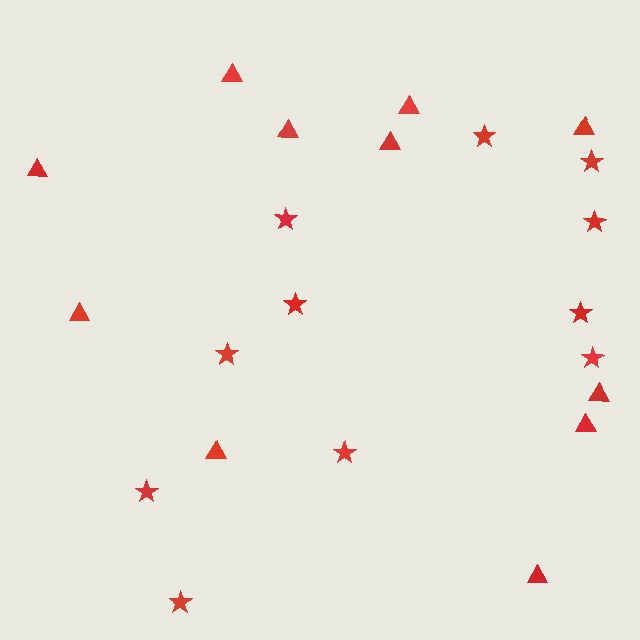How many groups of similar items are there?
There are 2 groups: one group of stars (11) and one group of triangles (11).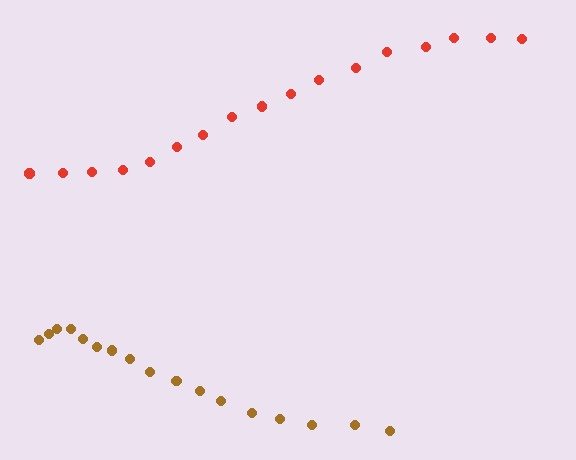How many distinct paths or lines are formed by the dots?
There are 2 distinct paths.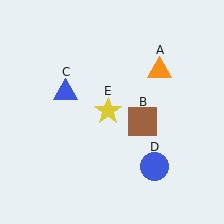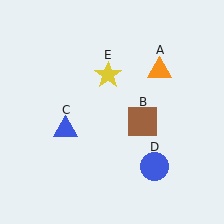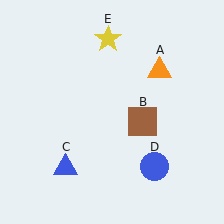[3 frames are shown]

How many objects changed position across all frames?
2 objects changed position: blue triangle (object C), yellow star (object E).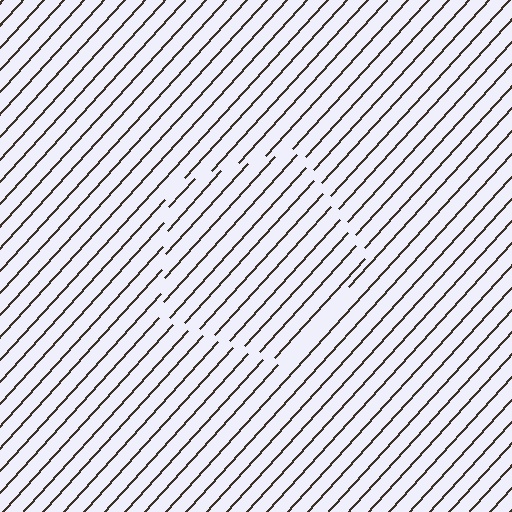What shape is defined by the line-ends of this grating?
An illusory pentagon. The interior of the shape contains the same grating, shifted by half a period — the contour is defined by the phase discontinuity where line-ends from the inner and outer gratings abut.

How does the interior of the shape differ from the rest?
The interior of the shape contains the same grating, shifted by half a period — the contour is defined by the phase discontinuity where line-ends from the inner and outer gratings abut.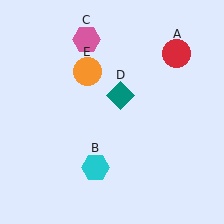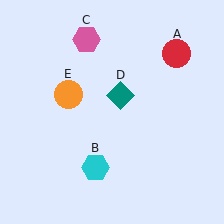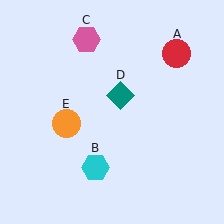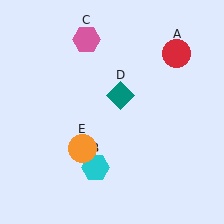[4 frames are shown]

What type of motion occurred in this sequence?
The orange circle (object E) rotated counterclockwise around the center of the scene.